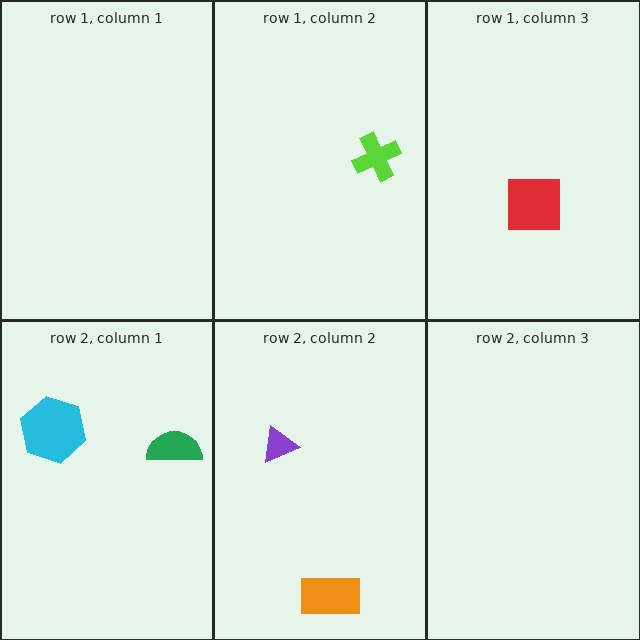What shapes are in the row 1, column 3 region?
The red square.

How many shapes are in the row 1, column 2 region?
1.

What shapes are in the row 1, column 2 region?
The lime cross.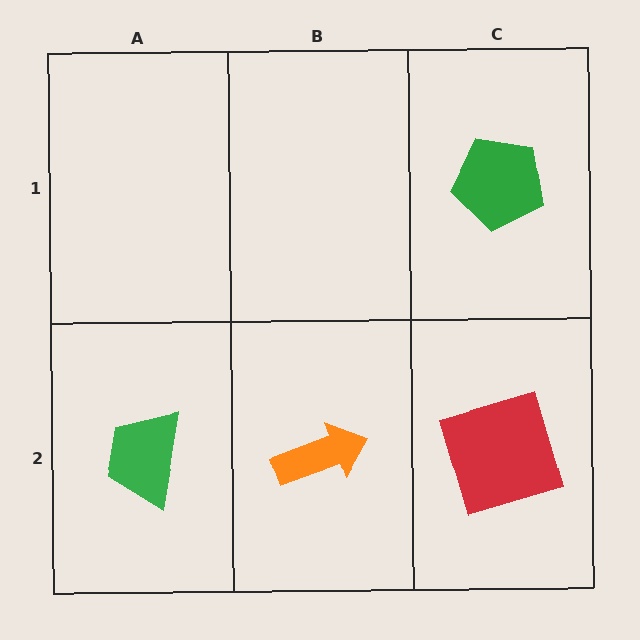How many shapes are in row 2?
3 shapes.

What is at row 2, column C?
A red square.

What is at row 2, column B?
An orange arrow.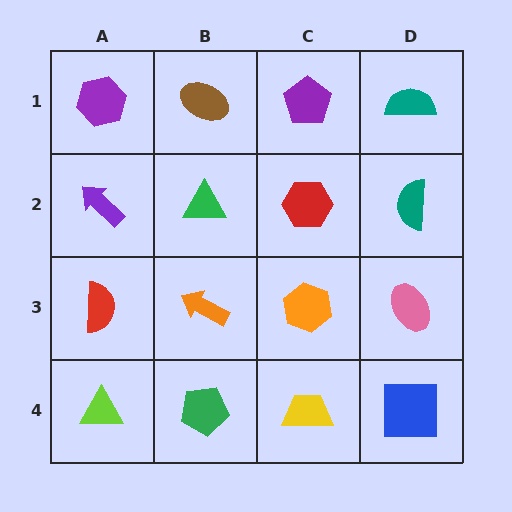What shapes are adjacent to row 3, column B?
A green triangle (row 2, column B), a green pentagon (row 4, column B), a red semicircle (row 3, column A), an orange hexagon (row 3, column C).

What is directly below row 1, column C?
A red hexagon.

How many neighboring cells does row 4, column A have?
2.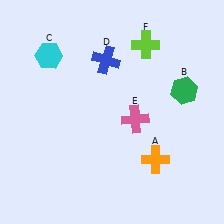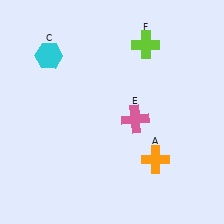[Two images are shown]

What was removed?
The green hexagon (B), the blue cross (D) were removed in Image 2.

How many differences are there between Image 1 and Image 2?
There are 2 differences between the two images.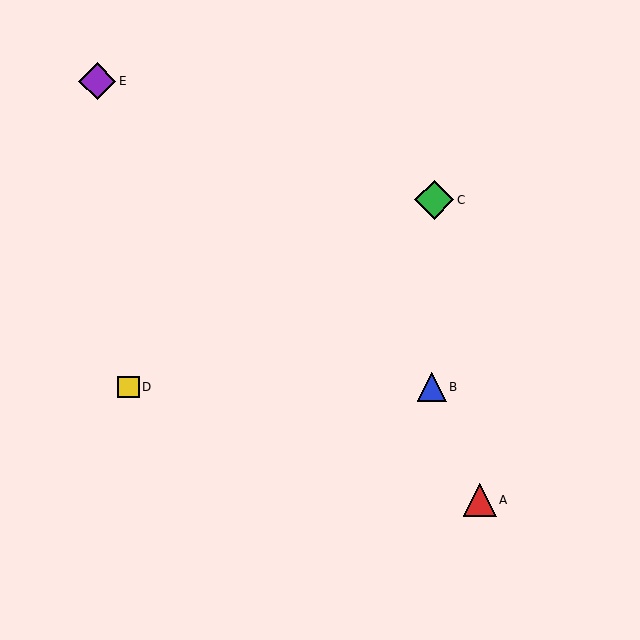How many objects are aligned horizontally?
2 objects (B, D) are aligned horizontally.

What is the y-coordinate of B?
Object B is at y≈387.